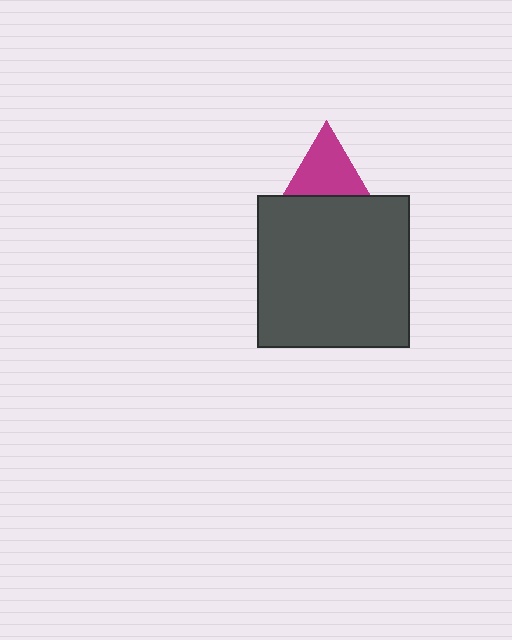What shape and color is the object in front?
The object in front is a dark gray square.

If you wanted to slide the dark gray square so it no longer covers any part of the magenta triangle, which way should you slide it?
Slide it down — that is the most direct way to separate the two shapes.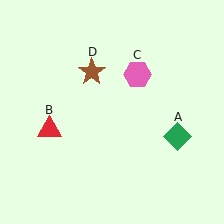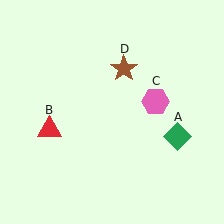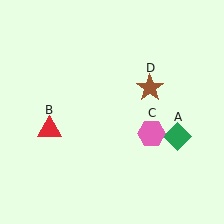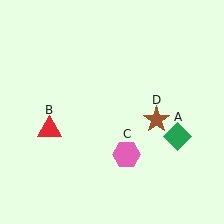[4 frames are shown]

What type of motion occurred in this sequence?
The pink hexagon (object C), brown star (object D) rotated clockwise around the center of the scene.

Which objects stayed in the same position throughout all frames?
Green diamond (object A) and red triangle (object B) remained stationary.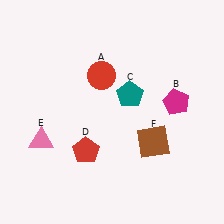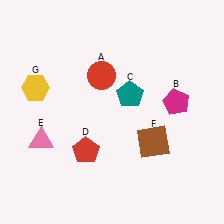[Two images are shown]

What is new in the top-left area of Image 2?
A yellow hexagon (G) was added in the top-left area of Image 2.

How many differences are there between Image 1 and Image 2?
There is 1 difference between the two images.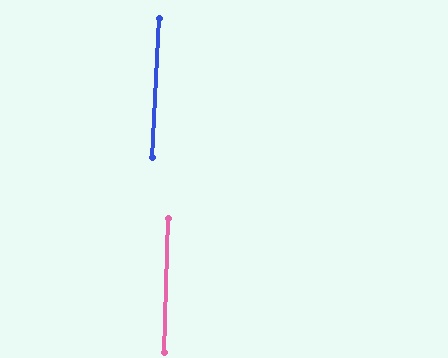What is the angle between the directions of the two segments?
Approximately 1 degree.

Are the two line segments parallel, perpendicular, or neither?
Parallel — their directions differ by only 1.0°.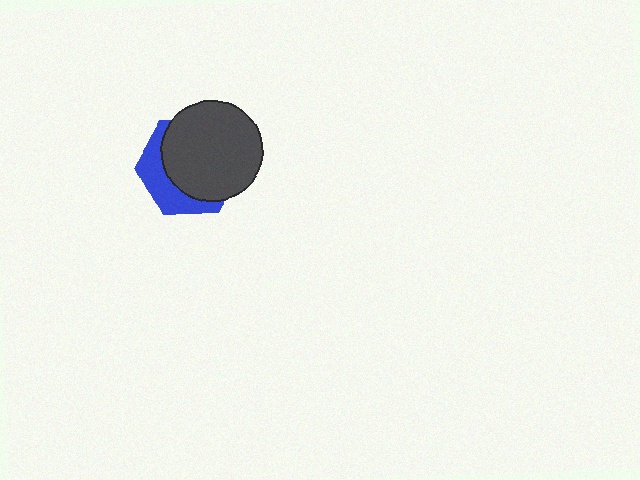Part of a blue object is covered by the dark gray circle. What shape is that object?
It is a hexagon.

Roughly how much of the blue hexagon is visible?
A small part of it is visible (roughly 33%).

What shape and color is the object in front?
The object in front is a dark gray circle.